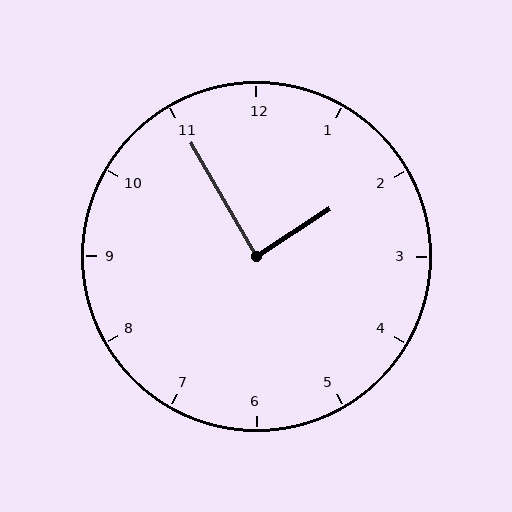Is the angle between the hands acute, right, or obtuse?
It is right.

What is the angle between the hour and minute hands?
Approximately 88 degrees.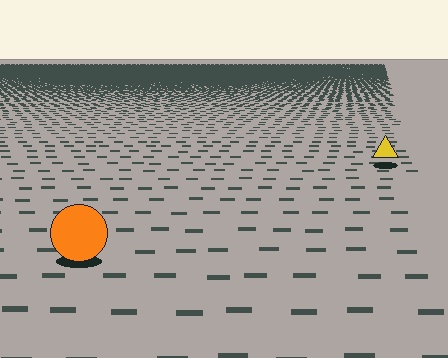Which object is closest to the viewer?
The orange circle is closest. The texture marks near it are larger and more spread out.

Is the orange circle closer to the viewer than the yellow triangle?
Yes. The orange circle is closer — you can tell from the texture gradient: the ground texture is coarser near it.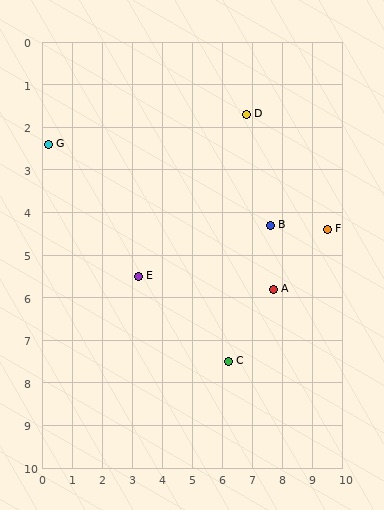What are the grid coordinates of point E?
Point E is at approximately (3.2, 5.5).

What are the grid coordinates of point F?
Point F is at approximately (9.5, 4.4).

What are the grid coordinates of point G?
Point G is at approximately (0.2, 2.4).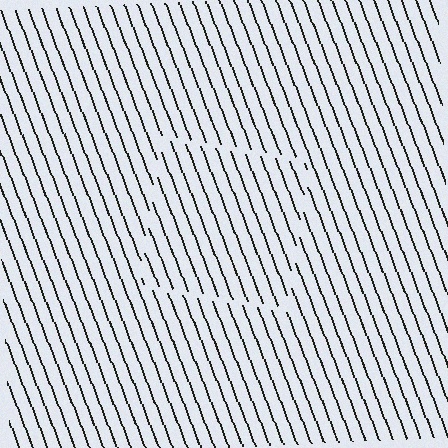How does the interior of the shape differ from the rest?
The interior of the shape contains the same grating, shifted by half a period — the contour is defined by the phase discontinuity where line-ends from the inner and outer gratings abut.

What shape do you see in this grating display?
An illusory square. The interior of the shape contains the same grating, shifted by half a period — the contour is defined by the phase discontinuity where line-ends from the inner and outer gratings abut.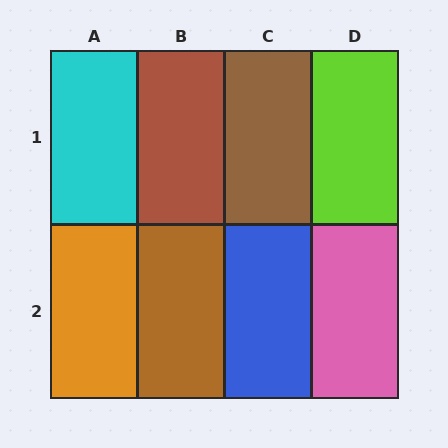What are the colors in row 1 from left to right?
Cyan, brown, brown, lime.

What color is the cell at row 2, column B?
Brown.